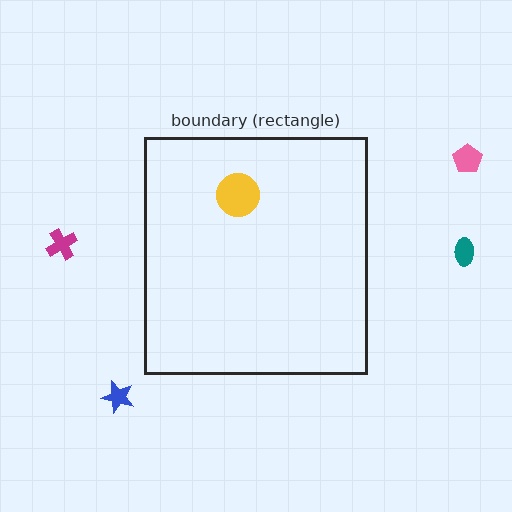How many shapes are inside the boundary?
1 inside, 4 outside.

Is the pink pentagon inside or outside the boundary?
Outside.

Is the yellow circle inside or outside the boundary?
Inside.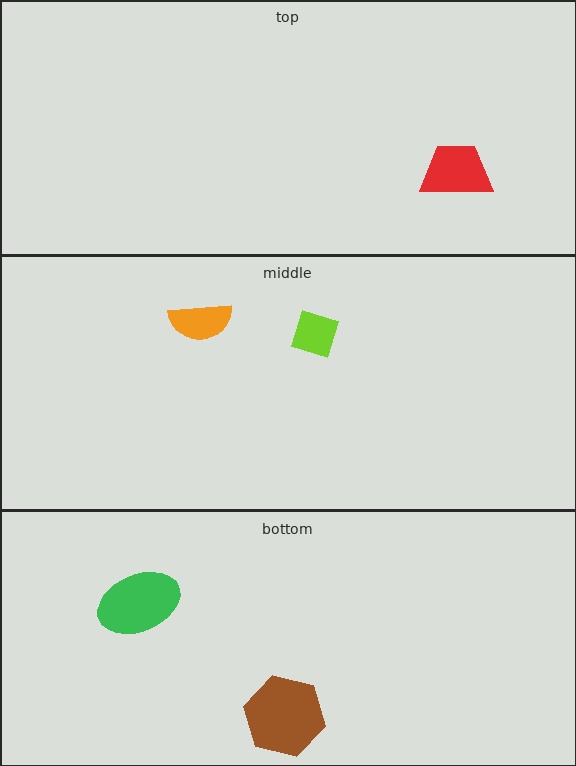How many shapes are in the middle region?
2.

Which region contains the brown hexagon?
The bottom region.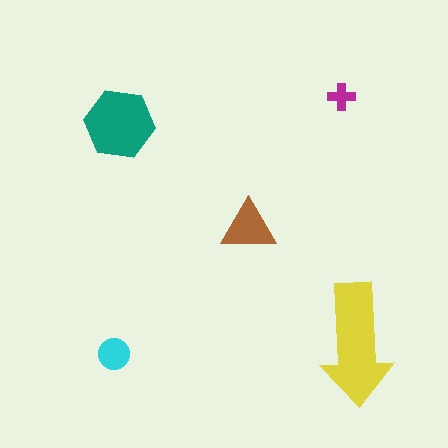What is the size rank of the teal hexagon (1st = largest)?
2nd.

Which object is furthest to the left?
The cyan circle is leftmost.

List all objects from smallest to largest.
The magenta cross, the cyan circle, the brown triangle, the teal hexagon, the yellow arrow.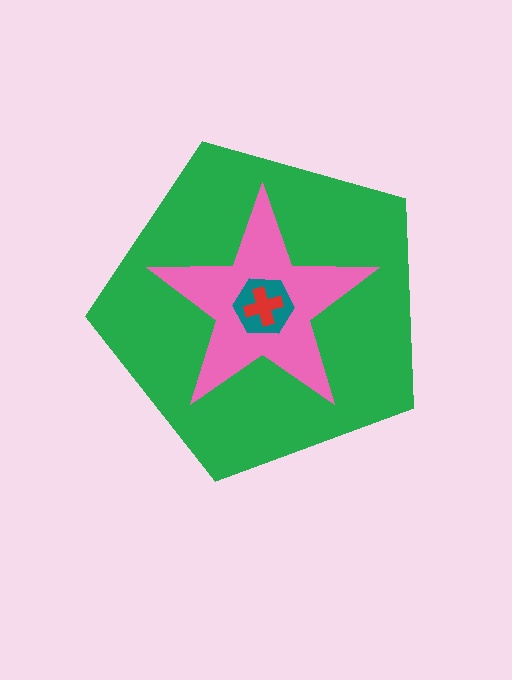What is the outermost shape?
The green pentagon.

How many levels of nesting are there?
4.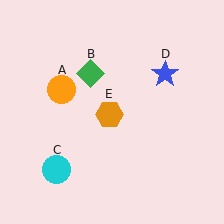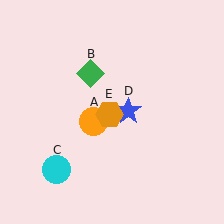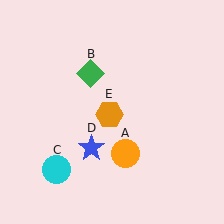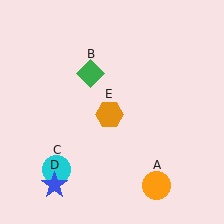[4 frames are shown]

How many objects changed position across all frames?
2 objects changed position: orange circle (object A), blue star (object D).